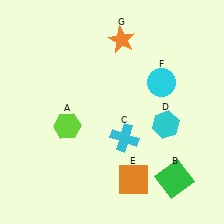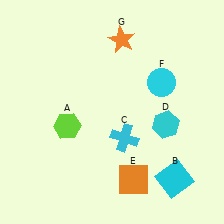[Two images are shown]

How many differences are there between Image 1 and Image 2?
There is 1 difference between the two images.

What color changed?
The square (B) changed from green in Image 1 to cyan in Image 2.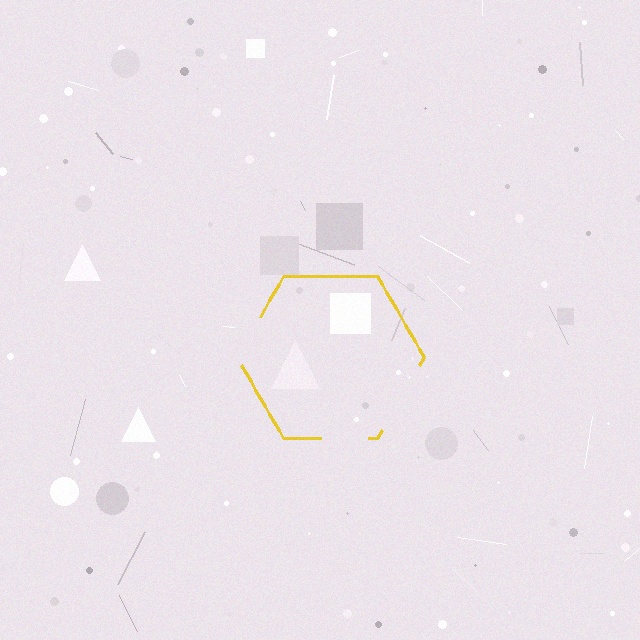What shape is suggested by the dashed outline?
The dashed outline suggests a hexagon.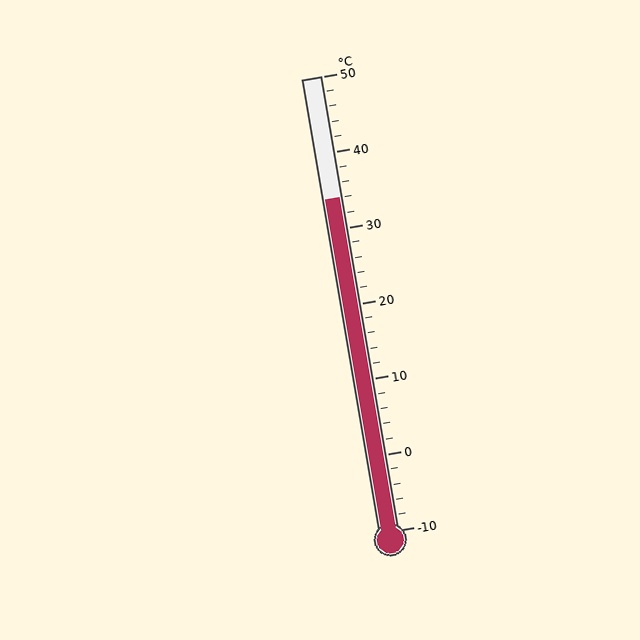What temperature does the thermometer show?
The thermometer shows approximately 34°C.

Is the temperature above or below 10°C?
The temperature is above 10°C.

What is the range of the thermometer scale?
The thermometer scale ranges from -10°C to 50°C.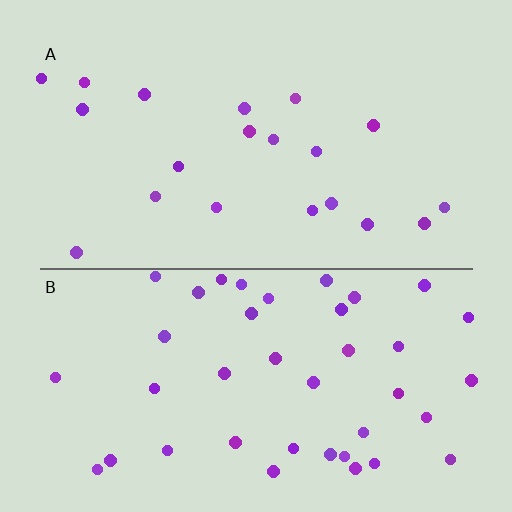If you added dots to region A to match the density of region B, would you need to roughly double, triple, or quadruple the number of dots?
Approximately double.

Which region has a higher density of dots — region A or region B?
B (the bottom).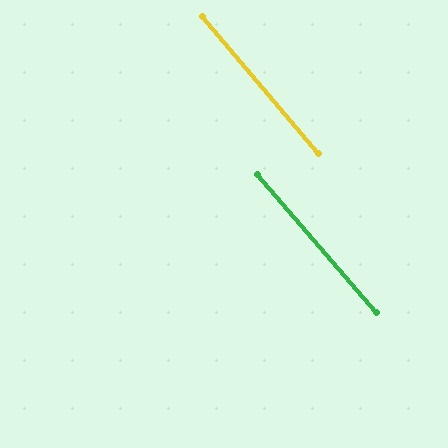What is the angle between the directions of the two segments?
Approximately 0 degrees.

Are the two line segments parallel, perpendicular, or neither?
Parallel — their directions differ by only 0.5°.